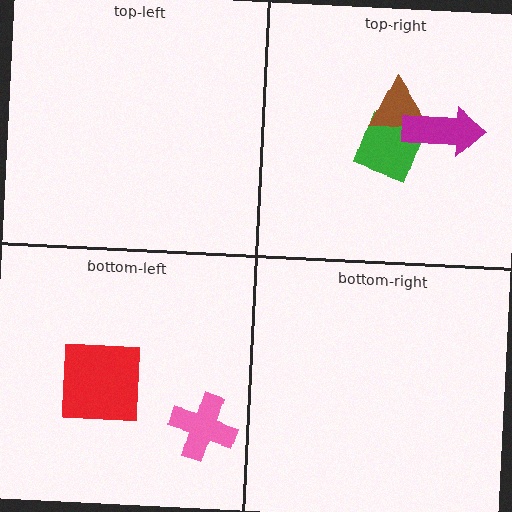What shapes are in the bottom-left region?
The red square, the pink cross.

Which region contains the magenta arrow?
The top-right region.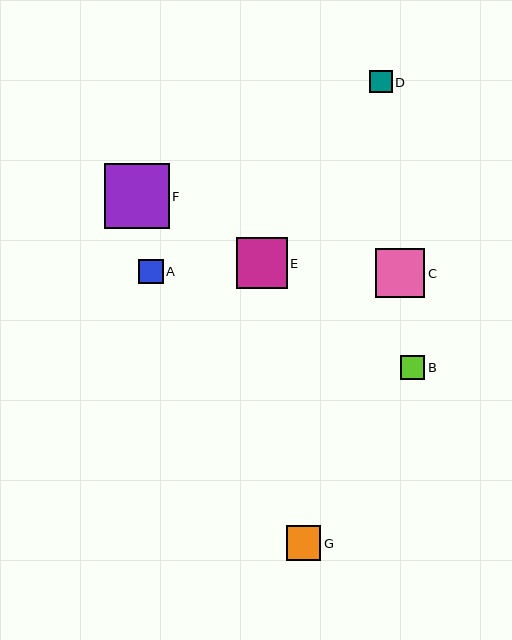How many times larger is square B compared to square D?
Square B is approximately 1.1 times the size of square D.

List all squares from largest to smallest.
From largest to smallest: F, E, C, G, B, A, D.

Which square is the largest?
Square F is the largest with a size of approximately 65 pixels.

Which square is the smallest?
Square D is the smallest with a size of approximately 22 pixels.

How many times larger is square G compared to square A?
Square G is approximately 1.4 times the size of square A.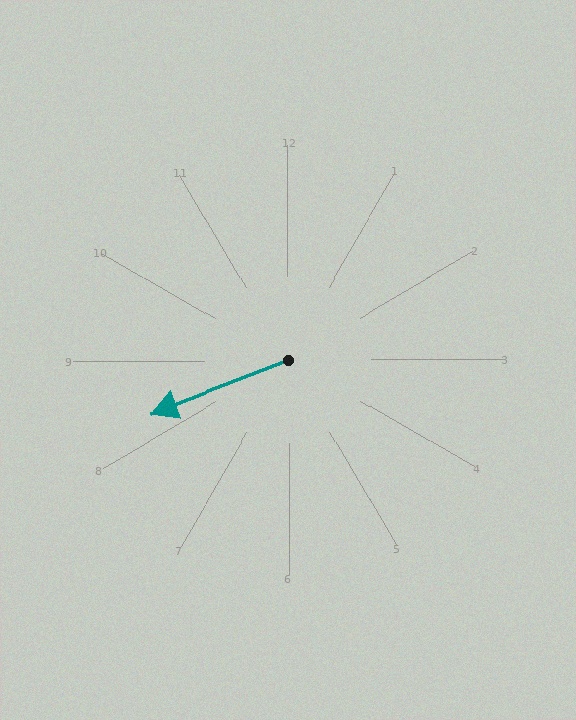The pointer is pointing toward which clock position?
Roughly 8 o'clock.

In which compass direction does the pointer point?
West.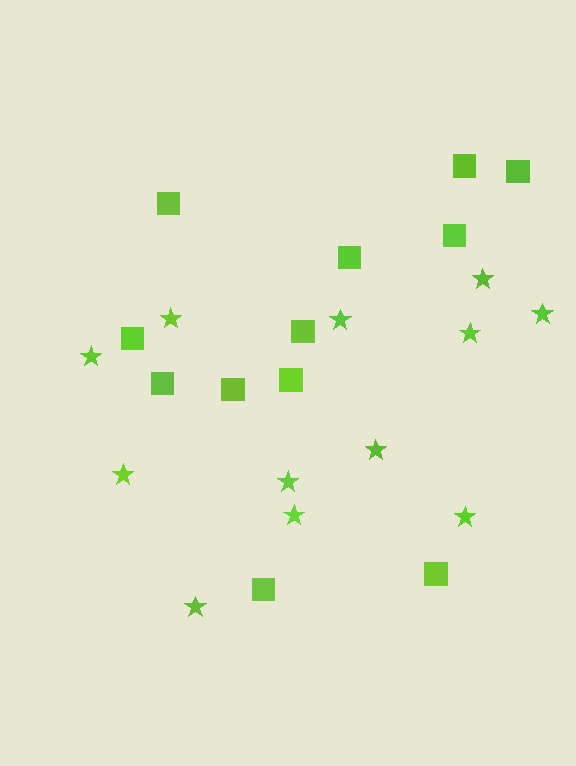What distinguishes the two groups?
There are 2 groups: one group of squares (12) and one group of stars (12).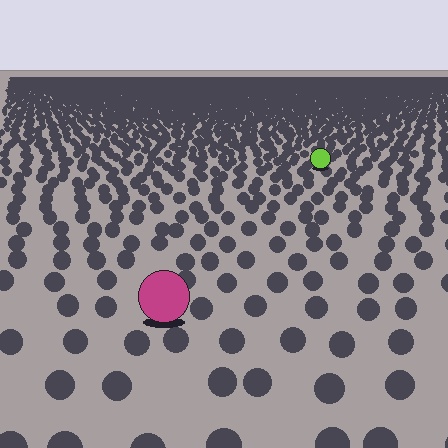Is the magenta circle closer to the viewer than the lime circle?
Yes. The magenta circle is closer — you can tell from the texture gradient: the ground texture is coarser near it.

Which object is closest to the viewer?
The magenta circle is closest. The texture marks near it are larger and more spread out.